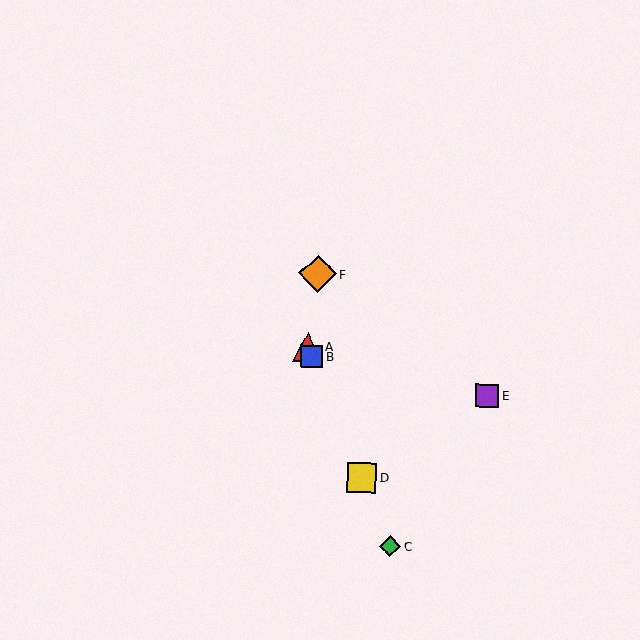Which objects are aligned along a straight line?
Objects A, B, C, D are aligned along a straight line.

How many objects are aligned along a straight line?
4 objects (A, B, C, D) are aligned along a straight line.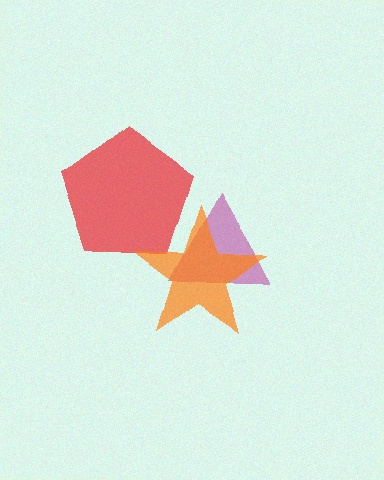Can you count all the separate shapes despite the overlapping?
Yes, there are 3 separate shapes.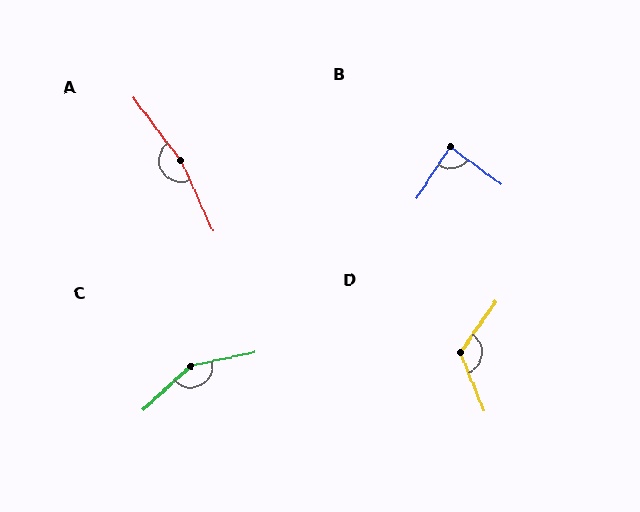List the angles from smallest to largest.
B (87°), D (123°), C (149°), A (168°).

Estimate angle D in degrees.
Approximately 123 degrees.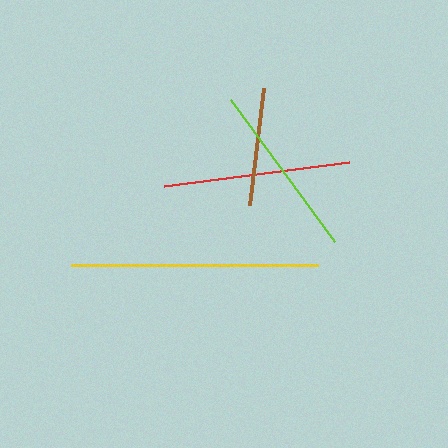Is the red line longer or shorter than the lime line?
The red line is longer than the lime line.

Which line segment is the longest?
The yellow line is the longest at approximately 247 pixels.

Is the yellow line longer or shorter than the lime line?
The yellow line is longer than the lime line.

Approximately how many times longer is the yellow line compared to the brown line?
The yellow line is approximately 2.1 times the length of the brown line.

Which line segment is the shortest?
The brown line is the shortest at approximately 118 pixels.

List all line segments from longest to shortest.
From longest to shortest: yellow, red, lime, brown.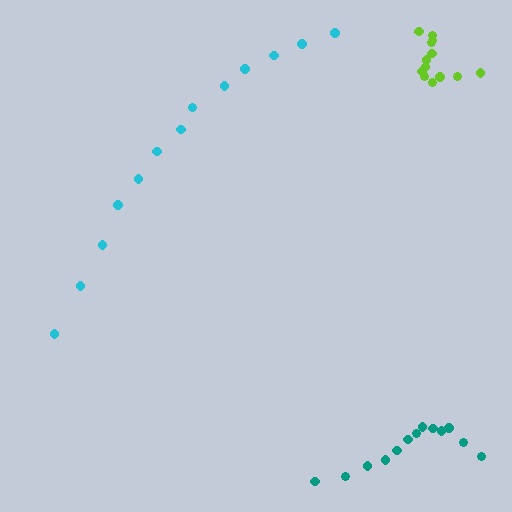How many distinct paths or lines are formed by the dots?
There are 3 distinct paths.